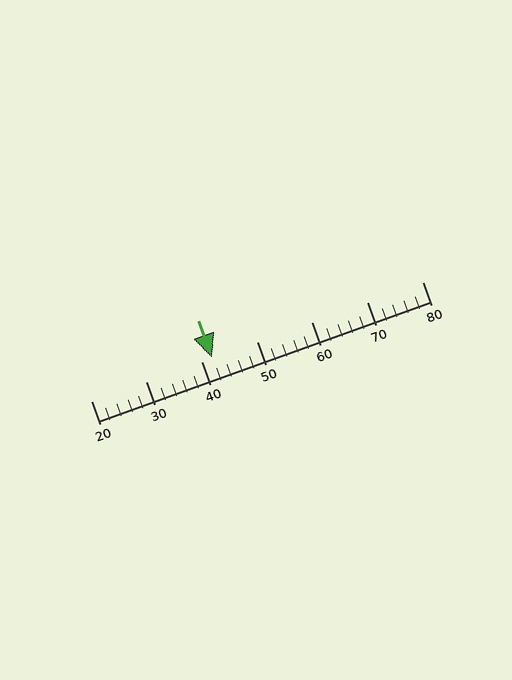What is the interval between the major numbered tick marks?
The major tick marks are spaced 10 units apart.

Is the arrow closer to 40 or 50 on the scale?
The arrow is closer to 40.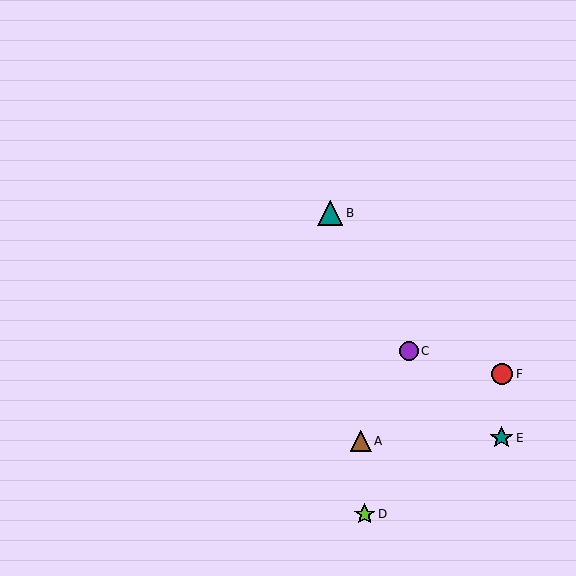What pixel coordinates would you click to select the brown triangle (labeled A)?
Click at (361, 441) to select the brown triangle A.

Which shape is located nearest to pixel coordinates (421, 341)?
The purple circle (labeled C) at (409, 351) is nearest to that location.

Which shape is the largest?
The teal triangle (labeled B) is the largest.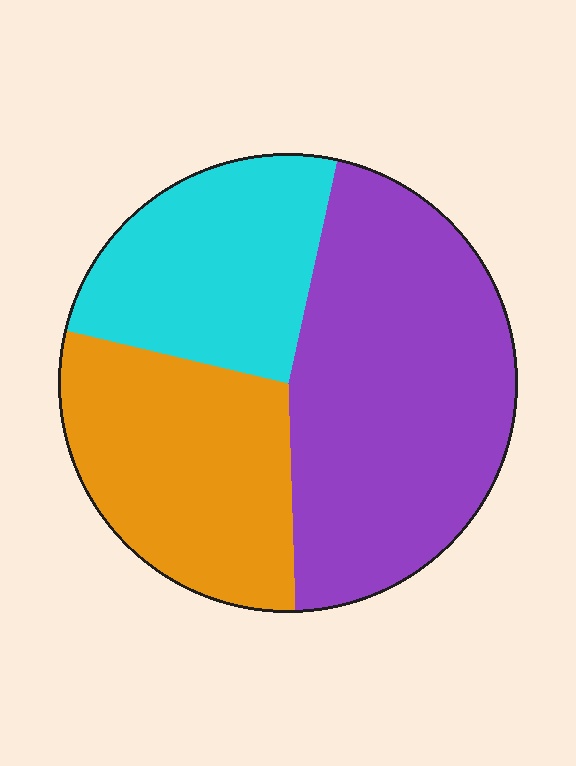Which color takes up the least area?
Cyan, at roughly 25%.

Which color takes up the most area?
Purple, at roughly 45%.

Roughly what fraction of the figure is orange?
Orange covers around 30% of the figure.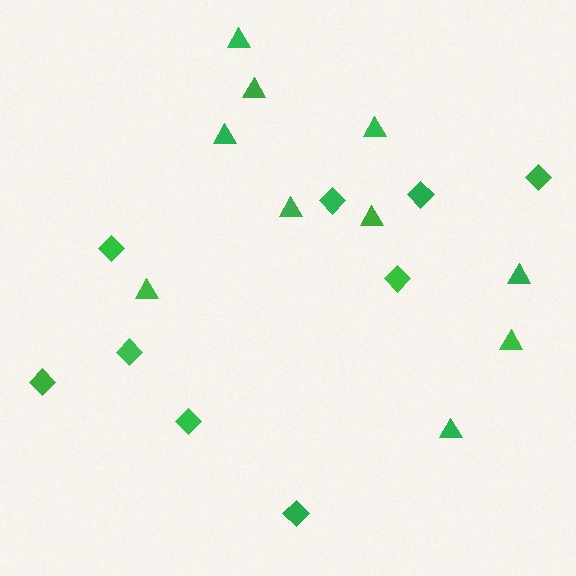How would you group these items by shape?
There are 2 groups: one group of triangles (10) and one group of diamonds (9).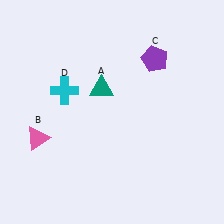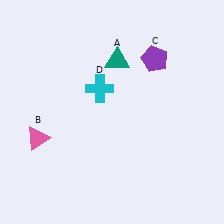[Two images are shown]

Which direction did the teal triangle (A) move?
The teal triangle (A) moved up.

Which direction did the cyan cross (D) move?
The cyan cross (D) moved right.